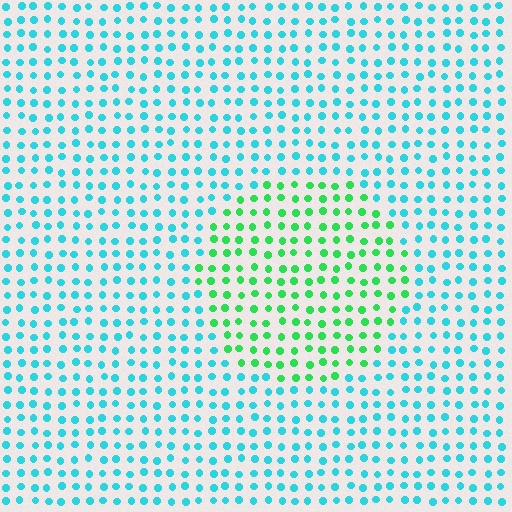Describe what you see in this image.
The image is filled with small cyan elements in a uniform arrangement. A circle-shaped region is visible where the elements are tinted to a slightly different hue, forming a subtle color boundary.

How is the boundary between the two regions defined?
The boundary is defined purely by a slight shift in hue (about 51 degrees). Spacing, size, and orientation are identical on both sides.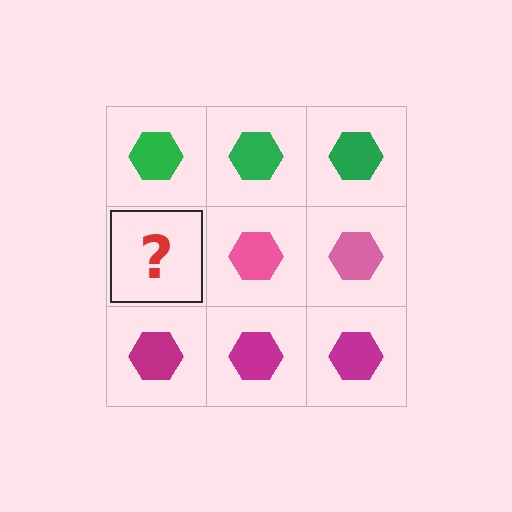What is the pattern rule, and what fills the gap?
The rule is that each row has a consistent color. The gap should be filled with a pink hexagon.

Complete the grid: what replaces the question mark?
The question mark should be replaced with a pink hexagon.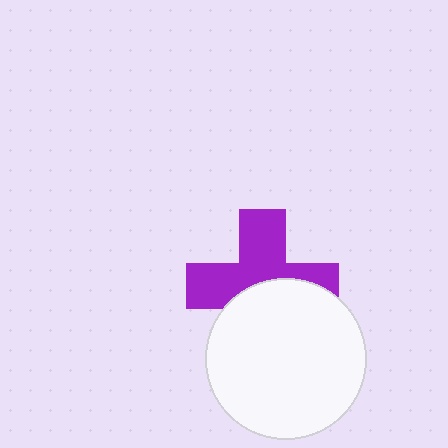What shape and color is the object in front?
The object in front is a white circle.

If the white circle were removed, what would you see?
You would see the complete purple cross.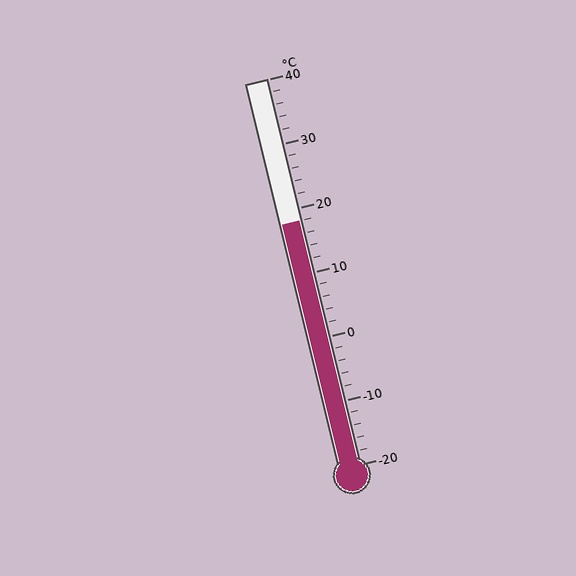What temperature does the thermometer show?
The thermometer shows approximately 18°C.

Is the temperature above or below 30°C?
The temperature is below 30°C.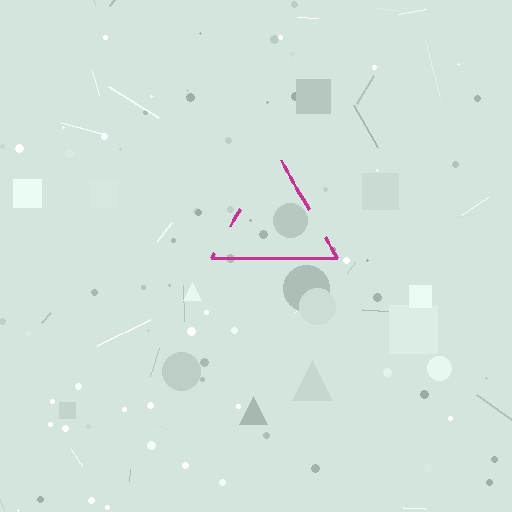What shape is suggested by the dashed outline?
The dashed outline suggests a triangle.